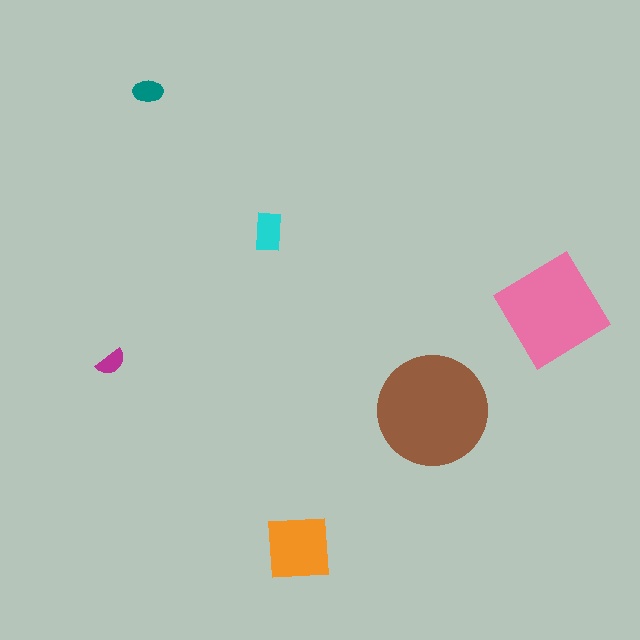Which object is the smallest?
The magenta semicircle.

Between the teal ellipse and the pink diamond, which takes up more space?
The pink diamond.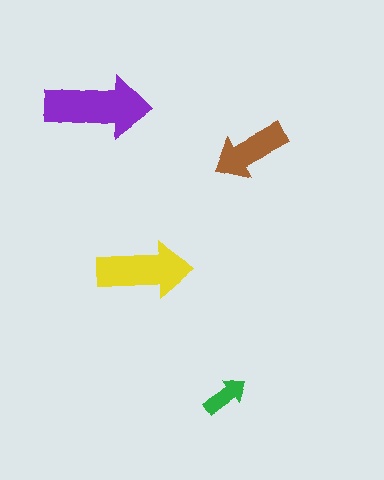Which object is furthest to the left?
The purple arrow is leftmost.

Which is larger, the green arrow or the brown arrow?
The brown one.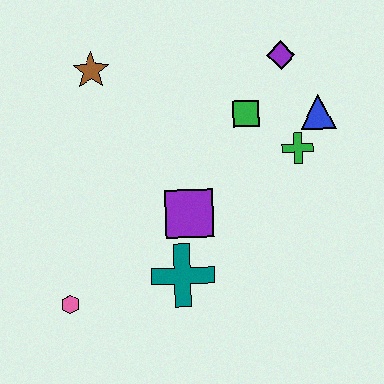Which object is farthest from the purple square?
The purple diamond is farthest from the purple square.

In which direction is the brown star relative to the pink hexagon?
The brown star is above the pink hexagon.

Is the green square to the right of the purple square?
Yes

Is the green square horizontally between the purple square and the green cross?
Yes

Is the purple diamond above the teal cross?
Yes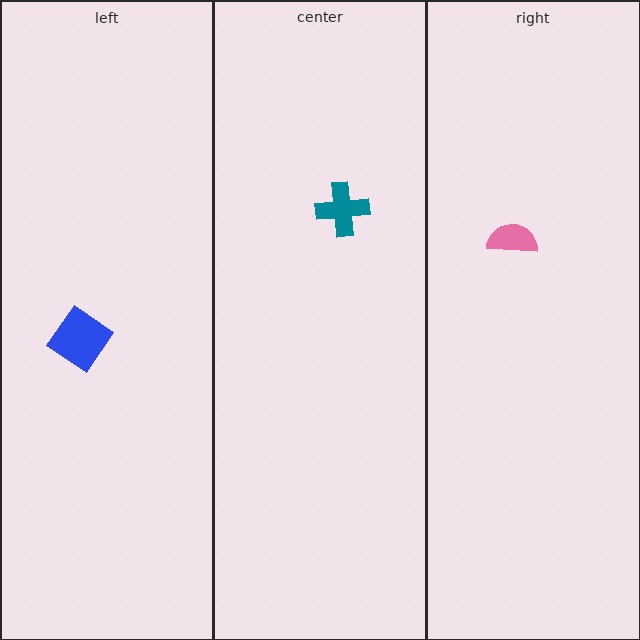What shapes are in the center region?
The teal cross.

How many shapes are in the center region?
1.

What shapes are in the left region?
The blue diamond.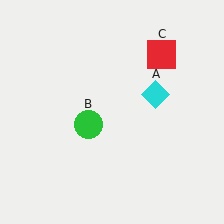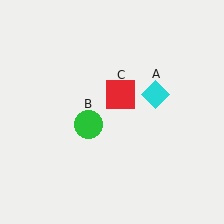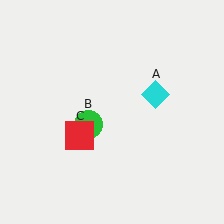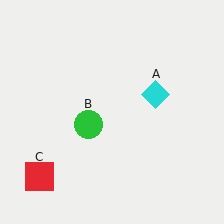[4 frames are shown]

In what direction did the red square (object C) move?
The red square (object C) moved down and to the left.